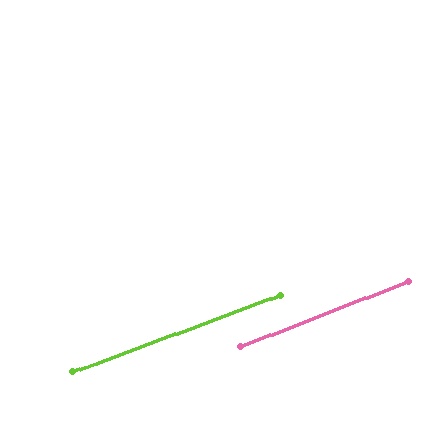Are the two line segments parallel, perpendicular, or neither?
Parallel — their directions differ by only 1.0°.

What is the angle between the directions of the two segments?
Approximately 1 degree.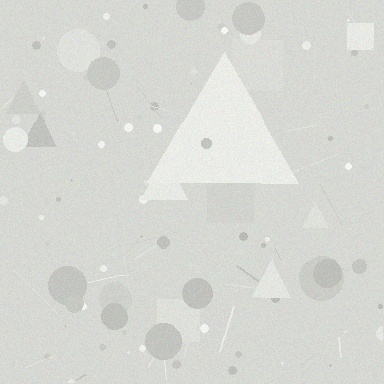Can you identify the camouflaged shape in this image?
The camouflaged shape is a triangle.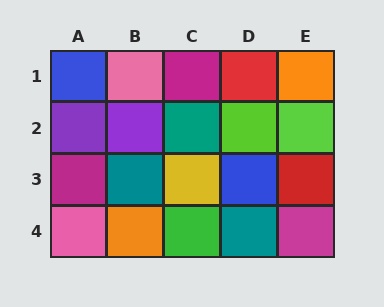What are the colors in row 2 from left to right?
Purple, purple, teal, lime, lime.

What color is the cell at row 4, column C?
Green.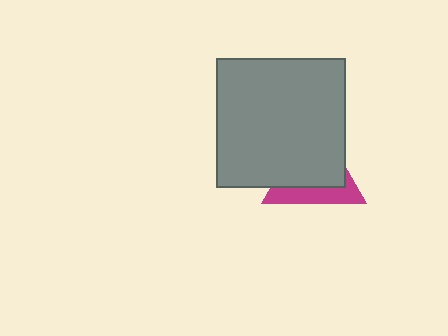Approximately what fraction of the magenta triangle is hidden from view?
Roughly 65% of the magenta triangle is hidden behind the gray square.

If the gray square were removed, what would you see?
You would see the complete magenta triangle.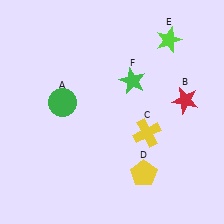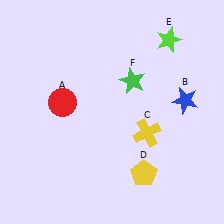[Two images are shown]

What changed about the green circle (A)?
In Image 1, A is green. In Image 2, it changed to red.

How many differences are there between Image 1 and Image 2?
There are 2 differences between the two images.